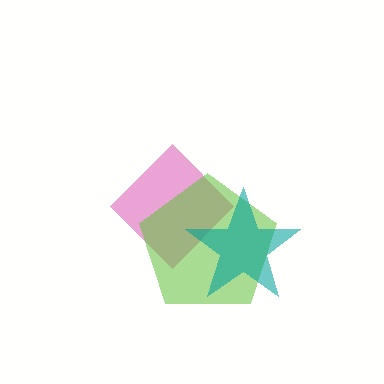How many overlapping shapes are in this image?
There are 3 overlapping shapes in the image.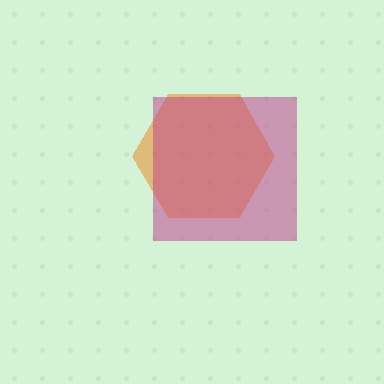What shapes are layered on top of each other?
The layered shapes are: an orange hexagon, a magenta square.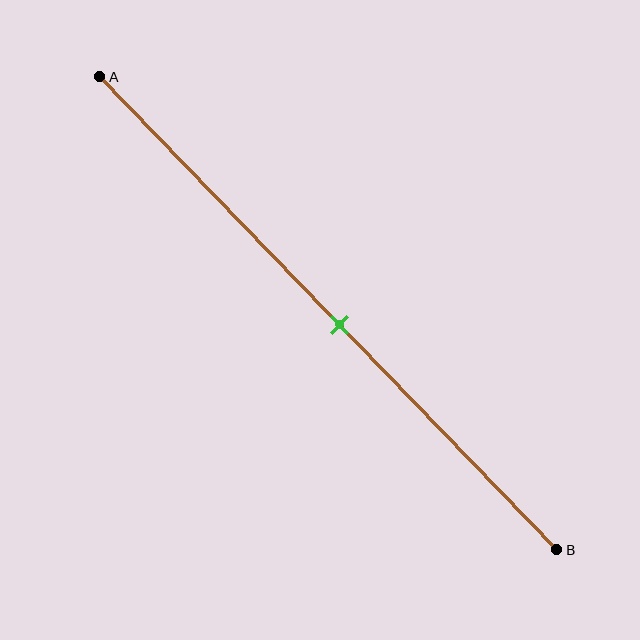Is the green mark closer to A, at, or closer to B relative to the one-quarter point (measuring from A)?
The green mark is closer to point B than the one-quarter point of segment AB.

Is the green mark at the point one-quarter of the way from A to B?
No, the mark is at about 50% from A, not at the 25% one-quarter point.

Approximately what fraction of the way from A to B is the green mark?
The green mark is approximately 50% of the way from A to B.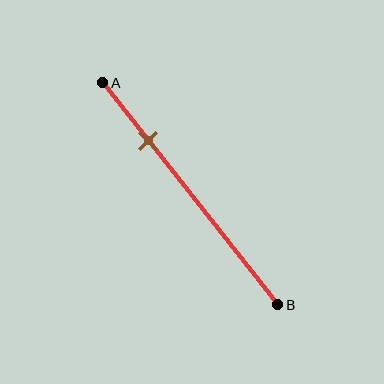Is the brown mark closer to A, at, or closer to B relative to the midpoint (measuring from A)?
The brown mark is closer to point A than the midpoint of segment AB.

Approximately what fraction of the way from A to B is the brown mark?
The brown mark is approximately 25% of the way from A to B.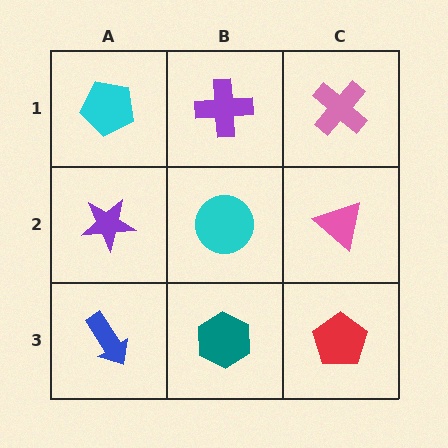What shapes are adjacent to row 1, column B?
A cyan circle (row 2, column B), a cyan pentagon (row 1, column A), a pink cross (row 1, column C).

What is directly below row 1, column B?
A cyan circle.